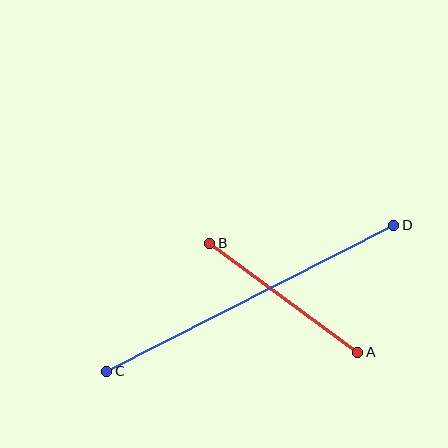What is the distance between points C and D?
The distance is approximately 322 pixels.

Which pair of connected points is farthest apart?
Points C and D are farthest apart.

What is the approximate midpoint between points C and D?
The midpoint is at approximately (250, 298) pixels.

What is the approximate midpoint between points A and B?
The midpoint is at approximately (284, 298) pixels.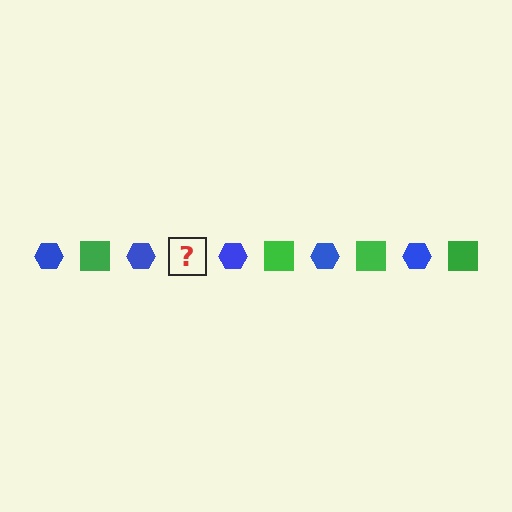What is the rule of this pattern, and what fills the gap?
The rule is that the pattern alternates between blue hexagon and green square. The gap should be filled with a green square.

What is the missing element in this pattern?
The missing element is a green square.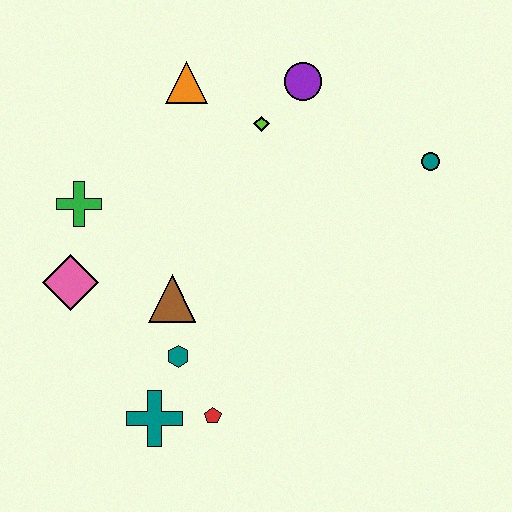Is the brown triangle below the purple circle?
Yes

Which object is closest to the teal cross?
The red pentagon is closest to the teal cross.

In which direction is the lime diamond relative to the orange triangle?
The lime diamond is to the right of the orange triangle.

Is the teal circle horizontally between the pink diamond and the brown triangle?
No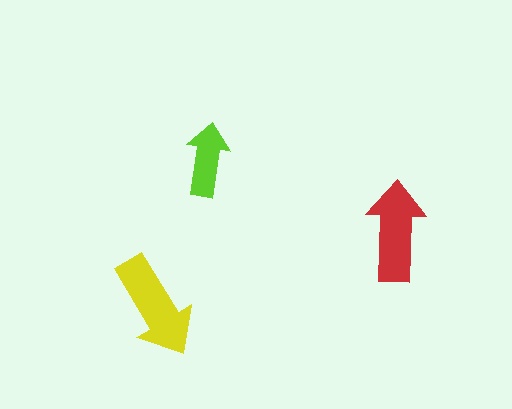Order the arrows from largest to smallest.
the yellow one, the red one, the lime one.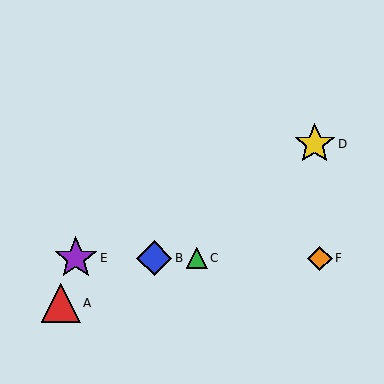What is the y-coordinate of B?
Object B is at y≈258.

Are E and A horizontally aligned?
No, E is at y≈258 and A is at y≈303.